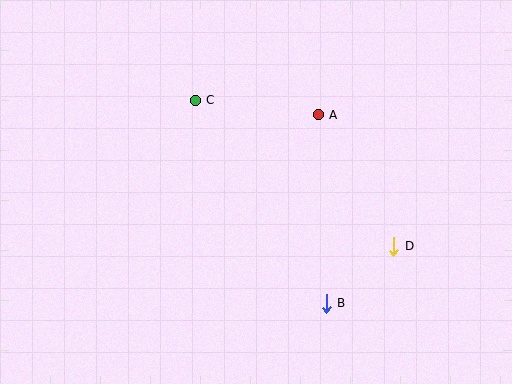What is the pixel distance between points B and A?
The distance between B and A is 189 pixels.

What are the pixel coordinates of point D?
Point D is at (394, 246).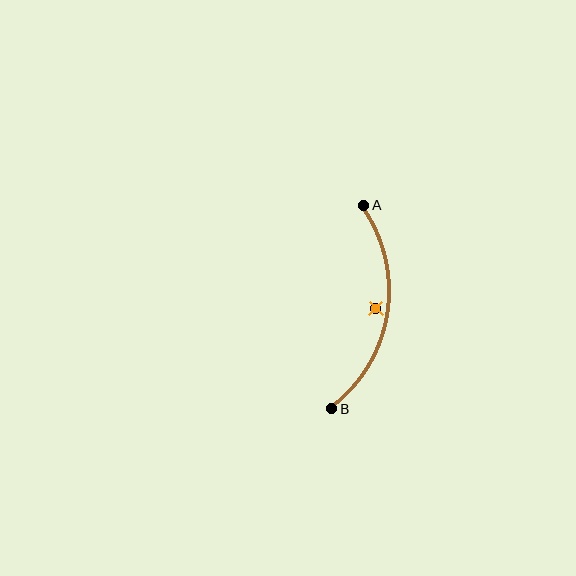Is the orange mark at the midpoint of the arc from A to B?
No — the orange mark does not lie on the arc at all. It sits slightly inside the curve.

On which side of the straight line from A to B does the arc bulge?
The arc bulges to the right of the straight line connecting A and B.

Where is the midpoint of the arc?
The arc midpoint is the point on the curve farthest from the straight line joining A and B. It sits to the right of that line.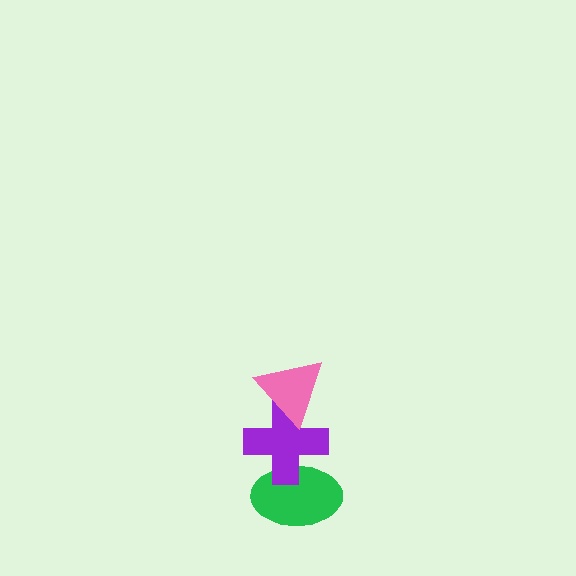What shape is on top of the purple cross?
The pink triangle is on top of the purple cross.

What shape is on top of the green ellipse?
The purple cross is on top of the green ellipse.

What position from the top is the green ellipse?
The green ellipse is 3rd from the top.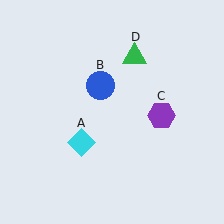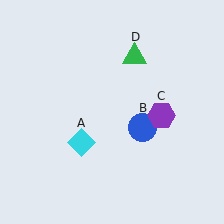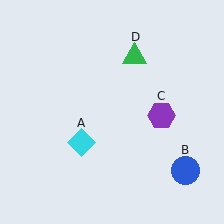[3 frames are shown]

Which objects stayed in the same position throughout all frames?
Cyan diamond (object A) and purple hexagon (object C) and green triangle (object D) remained stationary.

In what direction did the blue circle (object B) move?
The blue circle (object B) moved down and to the right.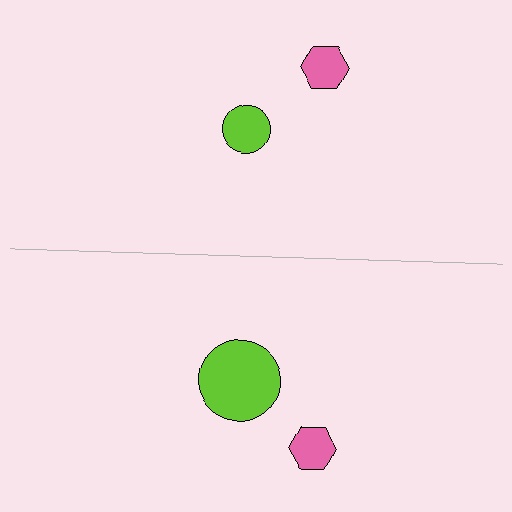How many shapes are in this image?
There are 4 shapes in this image.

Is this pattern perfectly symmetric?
No, the pattern is not perfectly symmetric. The lime circle on the bottom side has a different size than its mirror counterpart.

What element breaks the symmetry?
The lime circle on the bottom side has a different size than its mirror counterpart.